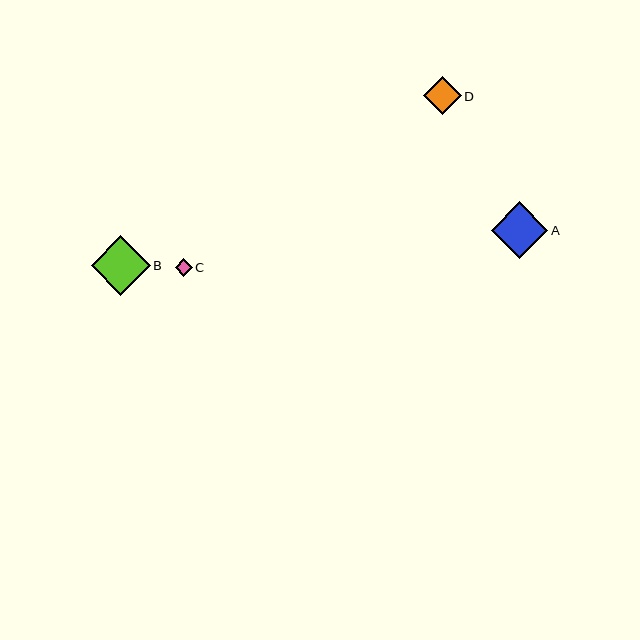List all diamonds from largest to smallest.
From largest to smallest: B, A, D, C.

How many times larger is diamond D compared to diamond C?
Diamond D is approximately 2.2 times the size of diamond C.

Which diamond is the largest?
Diamond B is the largest with a size of approximately 59 pixels.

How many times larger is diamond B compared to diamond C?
Diamond B is approximately 3.4 times the size of diamond C.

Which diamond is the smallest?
Diamond C is the smallest with a size of approximately 17 pixels.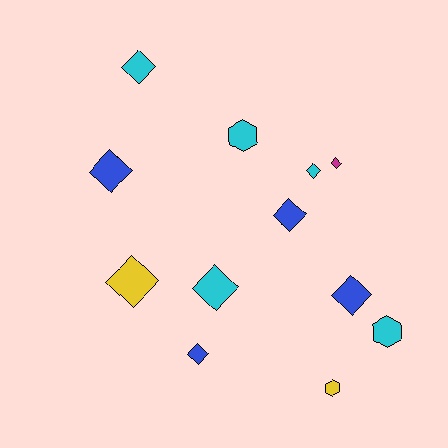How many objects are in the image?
There are 12 objects.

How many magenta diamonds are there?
There is 1 magenta diamond.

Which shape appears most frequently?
Diamond, with 9 objects.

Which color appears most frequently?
Cyan, with 5 objects.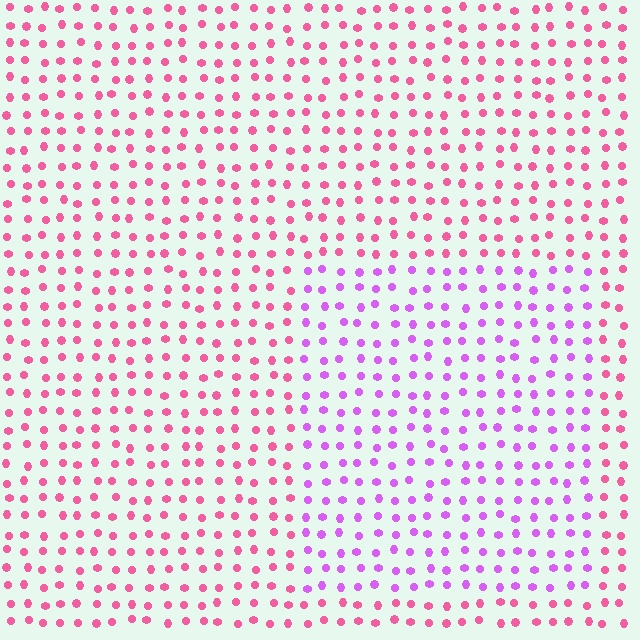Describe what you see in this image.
The image is filled with small pink elements in a uniform arrangement. A rectangle-shaped region is visible where the elements are tinted to a slightly different hue, forming a subtle color boundary.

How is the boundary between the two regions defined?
The boundary is defined purely by a slight shift in hue (about 44 degrees). Spacing, size, and orientation are identical on both sides.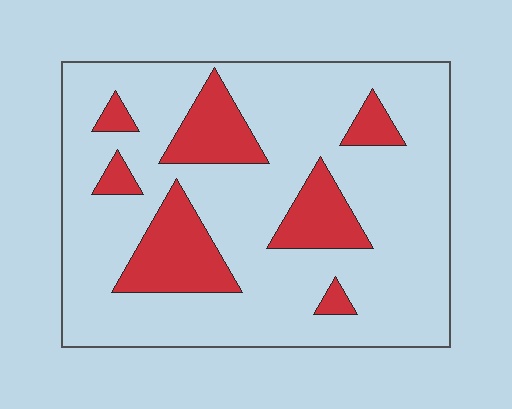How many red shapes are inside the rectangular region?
7.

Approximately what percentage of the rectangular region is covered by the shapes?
Approximately 20%.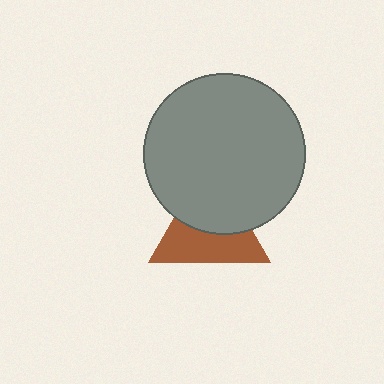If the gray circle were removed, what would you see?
You would see the complete brown triangle.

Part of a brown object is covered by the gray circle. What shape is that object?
It is a triangle.